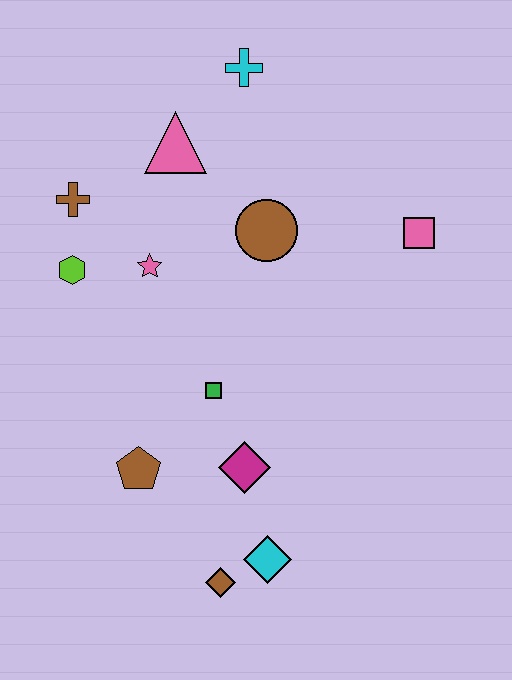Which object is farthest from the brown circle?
The brown diamond is farthest from the brown circle.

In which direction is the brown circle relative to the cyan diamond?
The brown circle is above the cyan diamond.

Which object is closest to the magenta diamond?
The green square is closest to the magenta diamond.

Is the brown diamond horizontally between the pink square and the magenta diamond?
No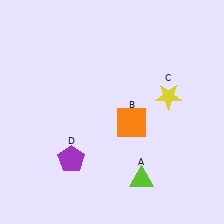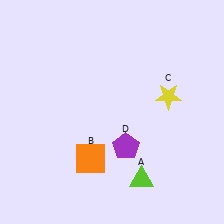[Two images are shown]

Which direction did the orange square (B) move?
The orange square (B) moved left.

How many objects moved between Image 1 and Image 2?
2 objects moved between the two images.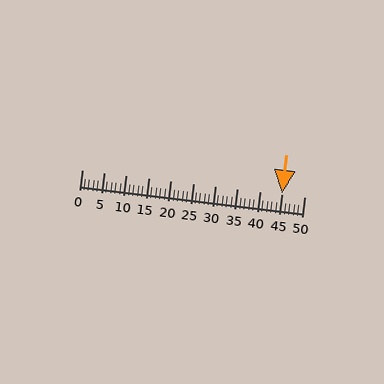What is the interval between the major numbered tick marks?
The major tick marks are spaced 5 units apart.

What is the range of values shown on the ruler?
The ruler shows values from 0 to 50.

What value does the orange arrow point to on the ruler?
The orange arrow points to approximately 45.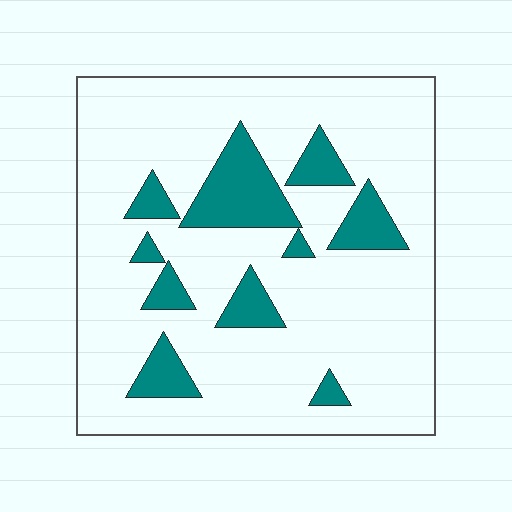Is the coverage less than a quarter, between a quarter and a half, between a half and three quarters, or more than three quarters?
Less than a quarter.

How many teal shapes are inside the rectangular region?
10.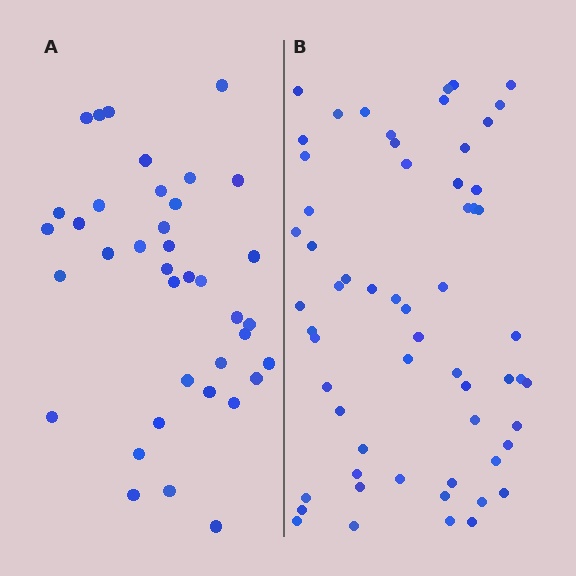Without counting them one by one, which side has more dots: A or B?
Region B (the right region) has more dots.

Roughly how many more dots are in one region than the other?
Region B has approximately 20 more dots than region A.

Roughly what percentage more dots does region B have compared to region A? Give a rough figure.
About 60% more.